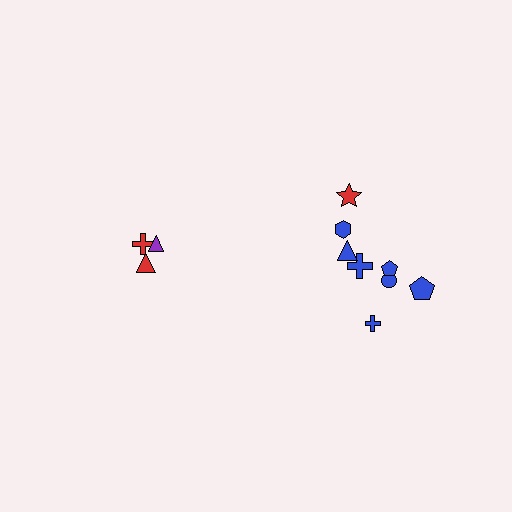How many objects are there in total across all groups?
There are 11 objects.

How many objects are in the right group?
There are 8 objects.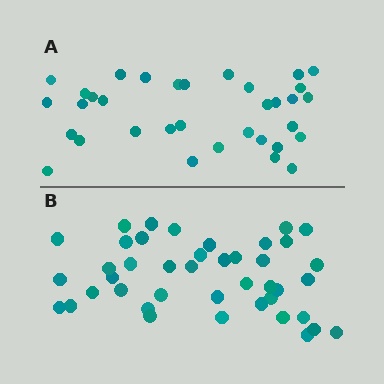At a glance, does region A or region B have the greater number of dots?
Region B (the bottom region) has more dots.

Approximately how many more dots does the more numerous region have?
Region B has roughly 8 or so more dots than region A.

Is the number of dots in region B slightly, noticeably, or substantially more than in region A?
Region B has only slightly more — the two regions are fairly close. The ratio is roughly 1.2 to 1.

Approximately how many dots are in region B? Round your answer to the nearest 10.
About 40 dots. (The exact count is 42, which rounds to 40.)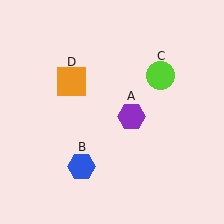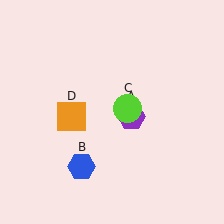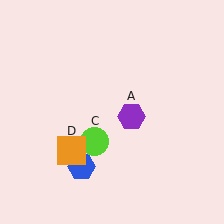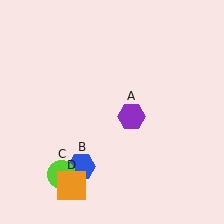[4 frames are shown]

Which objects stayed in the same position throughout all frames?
Purple hexagon (object A) and blue hexagon (object B) remained stationary.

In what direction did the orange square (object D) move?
The orange square (object D) moved down.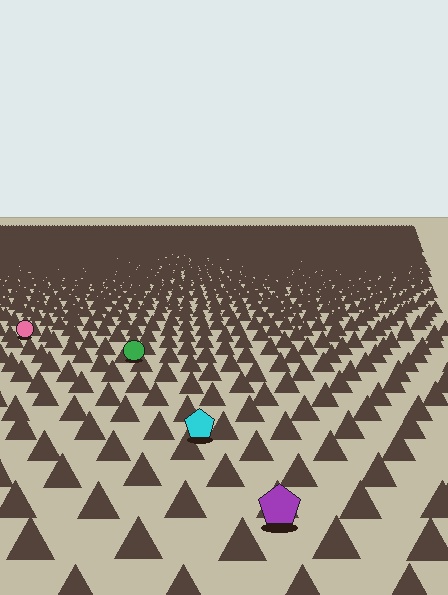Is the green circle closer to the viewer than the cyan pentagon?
No. The cyan pentagon is closer — you can tell from the texture gradient: the ground texture is coarser near it.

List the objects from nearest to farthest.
From nearest to farthest: the purple pentagon, the cyan pentagon, the green circle, the pink circle.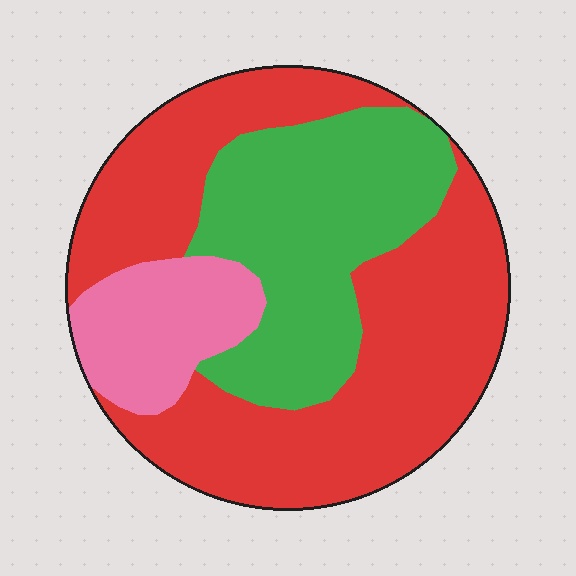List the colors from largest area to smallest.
From largest to smallest: red, green, pink.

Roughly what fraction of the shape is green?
Green takes up about one third (1/3) of the shape.